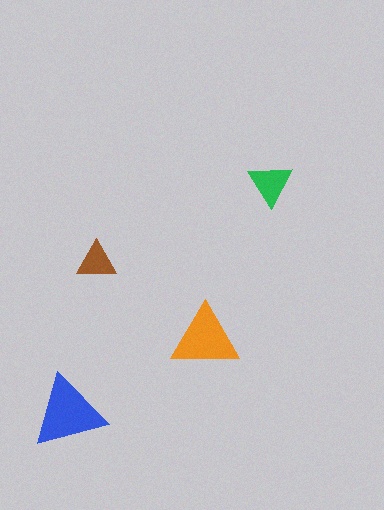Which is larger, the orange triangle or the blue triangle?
The blue one.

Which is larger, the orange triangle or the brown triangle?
The orange one.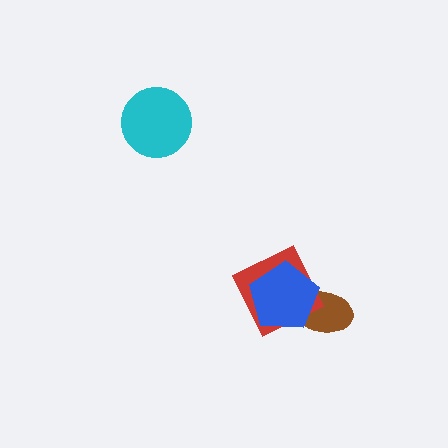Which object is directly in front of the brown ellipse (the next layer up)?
The red diamond is directly in front of the brown ellipse.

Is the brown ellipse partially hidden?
Yes, it is partially covered by another shape.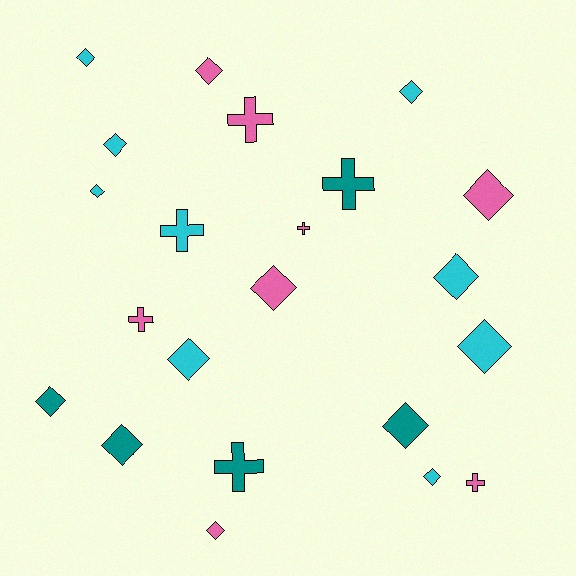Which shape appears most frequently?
Diamond, with 15 objects.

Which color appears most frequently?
Cyan, with 9 objects.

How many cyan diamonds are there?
There are 8 cyan diamonds.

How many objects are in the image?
There are 22 objects.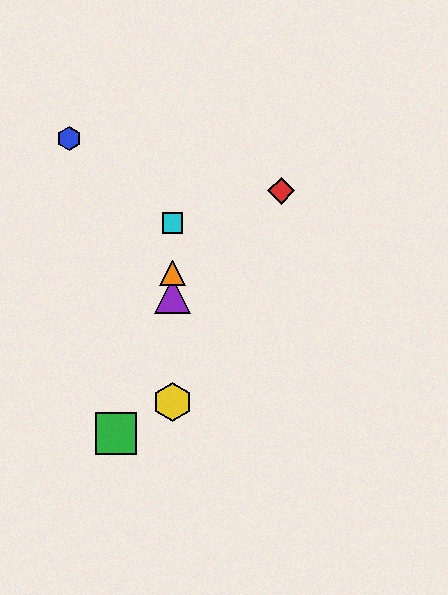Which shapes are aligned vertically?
The yellow hexagon, the purple triangle, the orange triangle, the cyan square are aligned vertically.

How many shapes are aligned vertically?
4 shapes (the yellow hexagon, the purple triangle, the orange triangle, the cyan square) are aligned vertically.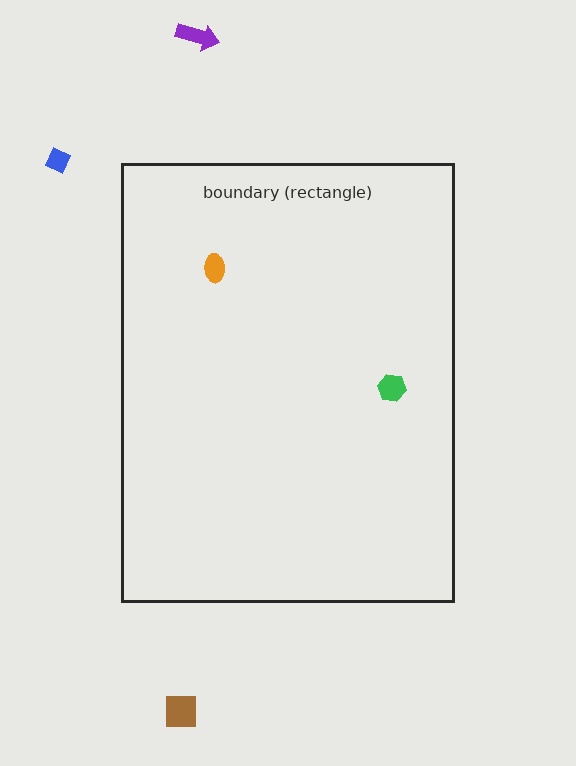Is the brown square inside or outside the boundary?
Outside.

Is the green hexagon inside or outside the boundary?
Inside.